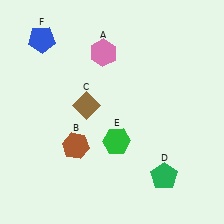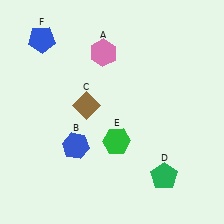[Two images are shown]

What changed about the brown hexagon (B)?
In Image 1, B is brown. In Image 2, it changed to blue.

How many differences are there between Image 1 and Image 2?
There is 1 difference between the two images.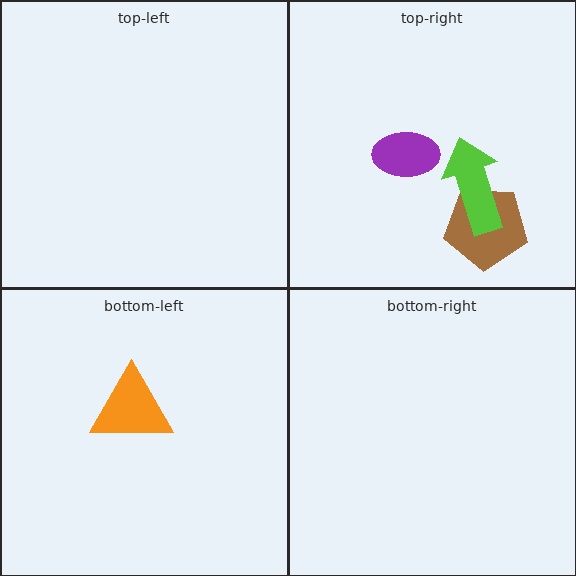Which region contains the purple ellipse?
The top-right region.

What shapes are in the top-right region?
The purple ellipse, the brown pentagon, the lime arrow.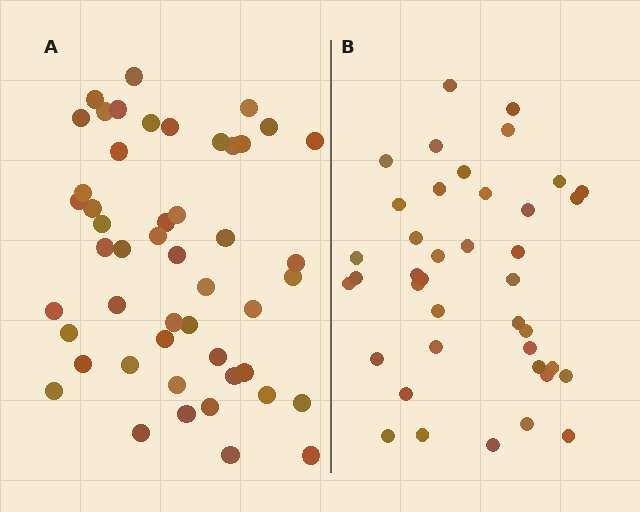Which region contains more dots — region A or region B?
Region A (the left region) has more dots.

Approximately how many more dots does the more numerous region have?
Region A has roughly 8 or so more dots than region B.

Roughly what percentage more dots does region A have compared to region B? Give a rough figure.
About 20% more.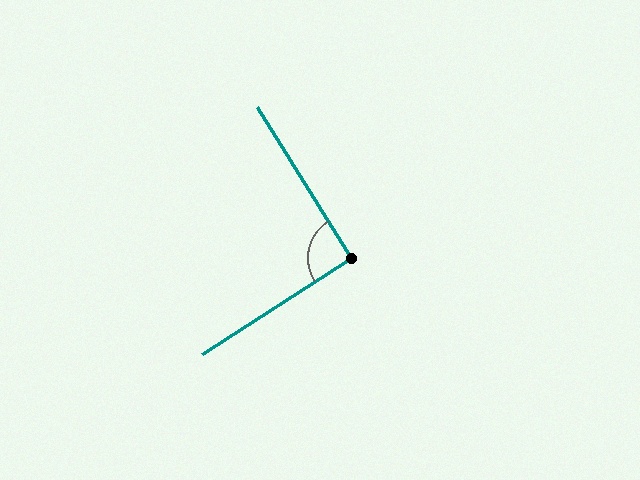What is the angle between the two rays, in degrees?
Approximately 91 degrees.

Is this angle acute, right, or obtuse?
It is approximately a right angle.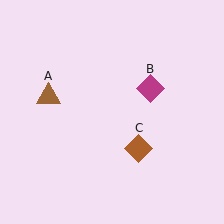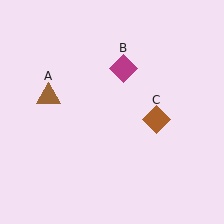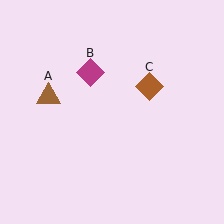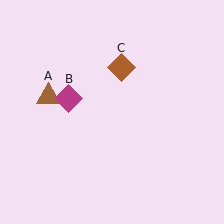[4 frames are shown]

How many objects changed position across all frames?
2 objects changed position: magenta diamond (object B), brown diamond (object C).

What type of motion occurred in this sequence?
The magenta diamond (object B), brown diamond (object C) rotated counterclockwise around the center of the scene.